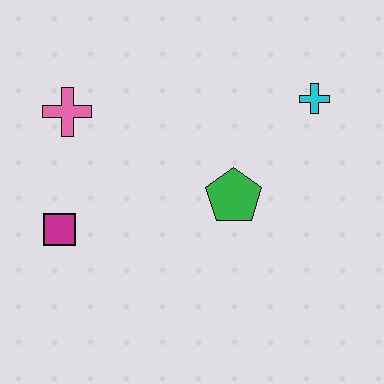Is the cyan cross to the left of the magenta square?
No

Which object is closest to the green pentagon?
The cyan cross is closest to the green pentagon.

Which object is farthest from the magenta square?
The cyan cross is farthest from the magenta square.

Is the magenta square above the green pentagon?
No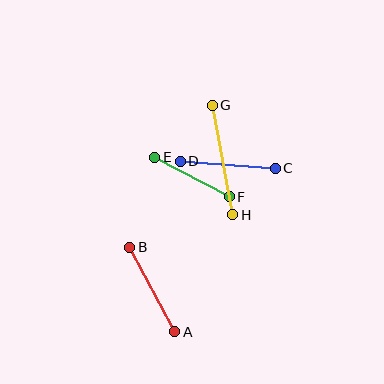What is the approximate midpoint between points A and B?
The midpoint is at approximately (152, 289) pixels.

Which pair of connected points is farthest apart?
Points G and H are farthest apart.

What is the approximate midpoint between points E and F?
The midpoint is at approximately (192, 177) pixels.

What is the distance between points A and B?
The distance is approximately 96 pixels.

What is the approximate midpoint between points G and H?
The midpoint is at approximately (223, 160) pixels.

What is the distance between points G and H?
The distance is approximately 112 pixels.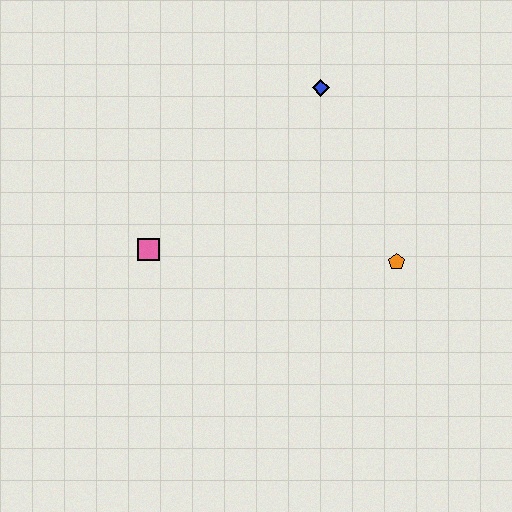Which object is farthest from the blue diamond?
The pink square is farthest from the blue diamond.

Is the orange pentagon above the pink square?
No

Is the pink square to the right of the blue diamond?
No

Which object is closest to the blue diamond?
The orange pentagon is closest to the blue diamond.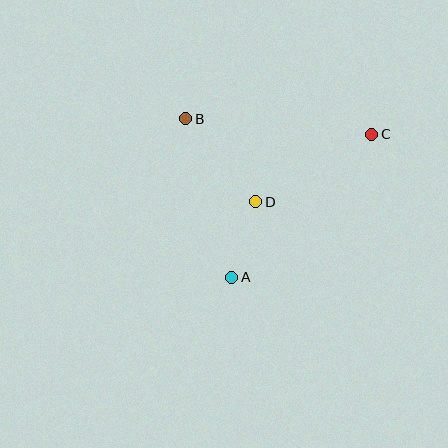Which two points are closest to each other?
Points A and D are closest to each other.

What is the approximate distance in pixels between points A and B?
The distance between A and B is approximately 165 pixels.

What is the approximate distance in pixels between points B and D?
The distance between B and D is approximately 109 pixels.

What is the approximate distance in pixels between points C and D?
The distance between C and D is approximately 134 pixels.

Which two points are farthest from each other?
Points A and C are farthest from each other.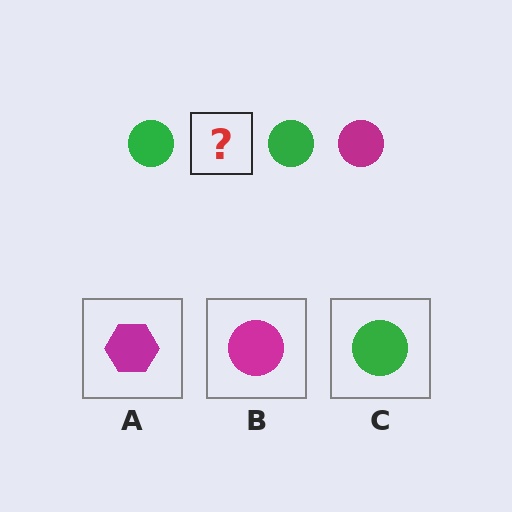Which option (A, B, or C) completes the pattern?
B.